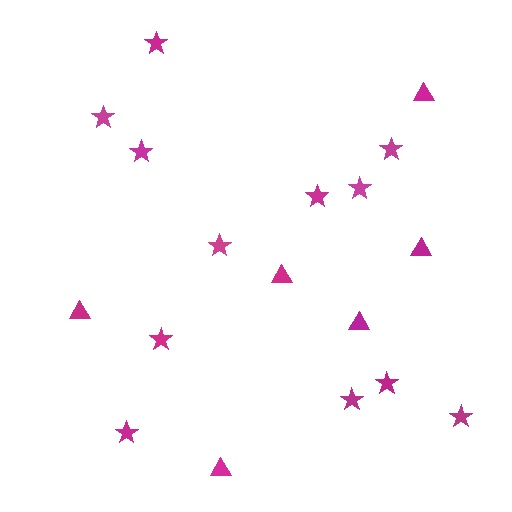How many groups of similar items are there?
There are 2 groups: one group of triangles (6) and one group of stars (12).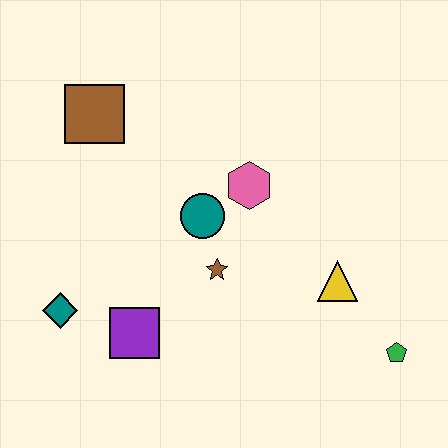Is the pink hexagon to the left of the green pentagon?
Yes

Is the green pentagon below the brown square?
Yes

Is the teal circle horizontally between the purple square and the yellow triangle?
Yes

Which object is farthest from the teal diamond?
The green pentagon is farthest from the teal diamond.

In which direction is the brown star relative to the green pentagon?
The brown star is to the left of the green pentagon.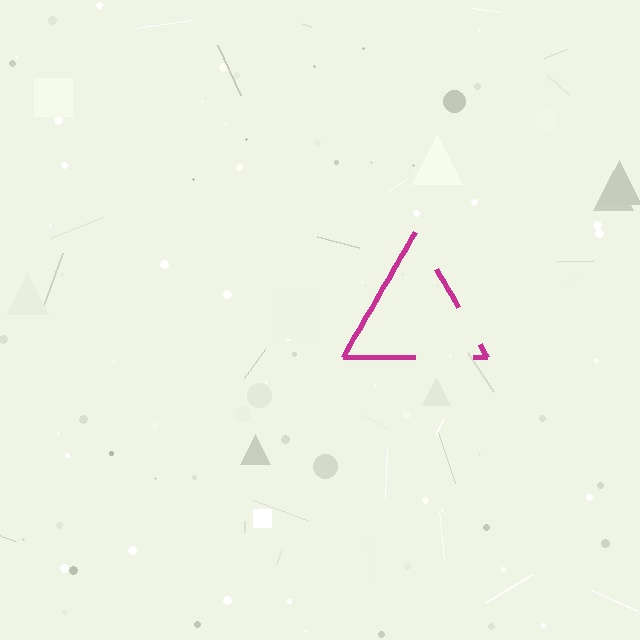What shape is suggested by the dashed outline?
The dashed outline suggests a triangle.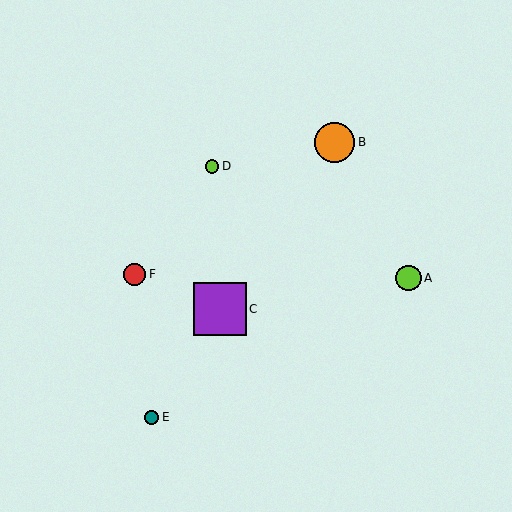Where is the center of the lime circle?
The center of the lime circle is at (212, 167).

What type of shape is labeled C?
Shape C is a purple square.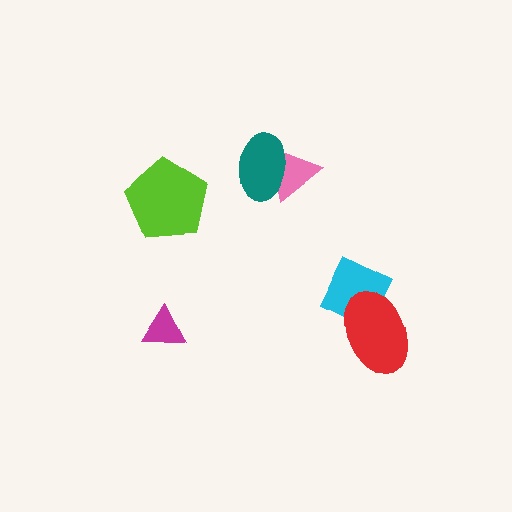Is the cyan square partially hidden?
Yes, it is partially covered by another shape.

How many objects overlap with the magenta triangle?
0 objects overlap with the magenta triangle.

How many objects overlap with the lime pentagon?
0 objects overlap with the lime pentagon.